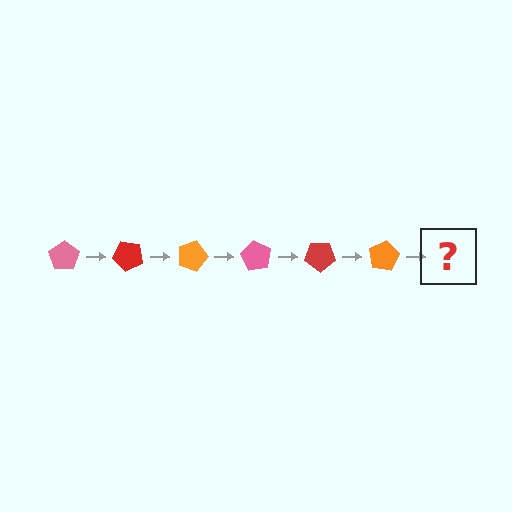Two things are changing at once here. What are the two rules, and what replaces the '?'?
The two rules are that it rotates 45 degrees each step and the color cycles through pink, red, and orange. The '?' should be a pink pentagon, rotated 270 degrees from the start.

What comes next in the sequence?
The next element should be a pink pentagon, rotated 270 degrees from the start.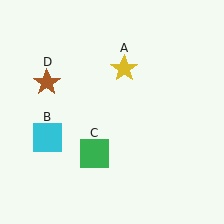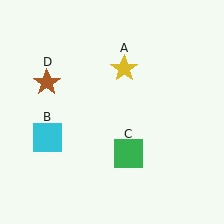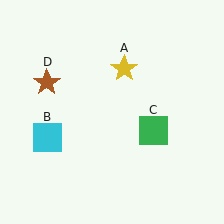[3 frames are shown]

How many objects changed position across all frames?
1 object changed position: green square (object C).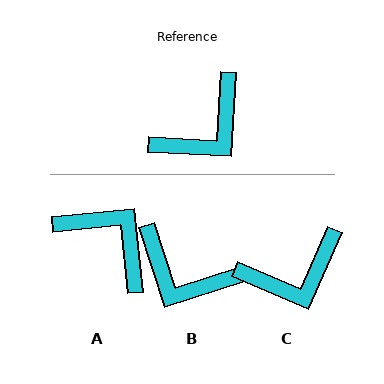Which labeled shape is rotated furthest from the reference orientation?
A, about 99 degrees away.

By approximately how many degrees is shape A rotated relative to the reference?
Approximately 99 degrees counter-clockwise.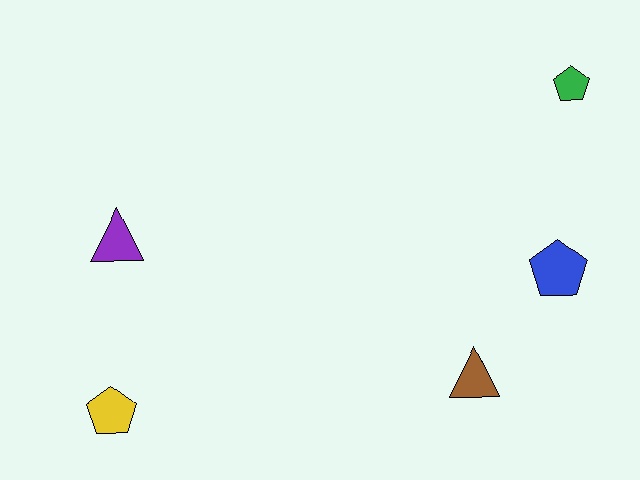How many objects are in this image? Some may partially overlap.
There are 5 objects.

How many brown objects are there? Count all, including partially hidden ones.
There is 1 brown object.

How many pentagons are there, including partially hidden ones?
There are 3 pentagons.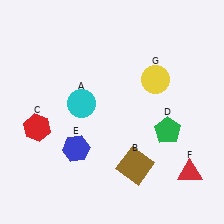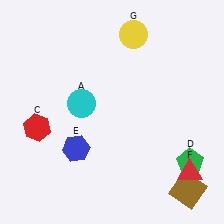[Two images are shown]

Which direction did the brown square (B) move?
The brown square (B) moved right.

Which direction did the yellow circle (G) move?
The yellow circle (G) moved up.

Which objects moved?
The objects that moved are: the brown square (B), the green pentagon (D), the yellow circle (G).